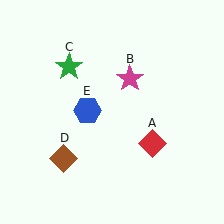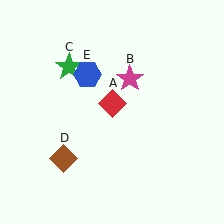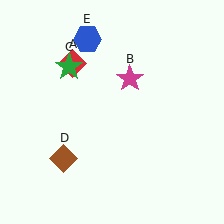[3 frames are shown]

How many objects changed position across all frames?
2 objects changed position: red diamond (object A), blue hexagon (object E).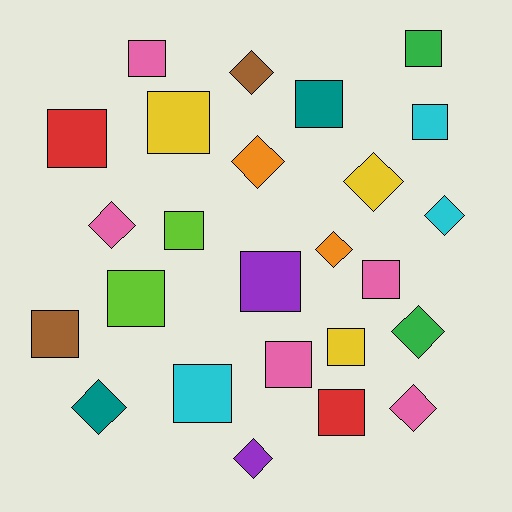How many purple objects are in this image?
There are 2 purple objects.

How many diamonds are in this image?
There are 10 diamonds.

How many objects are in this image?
There are 25 objects.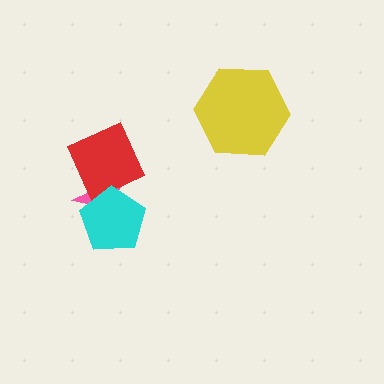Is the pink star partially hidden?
Yes, it is partially covered by another shape.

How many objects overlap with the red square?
1 object overlaps with the red square.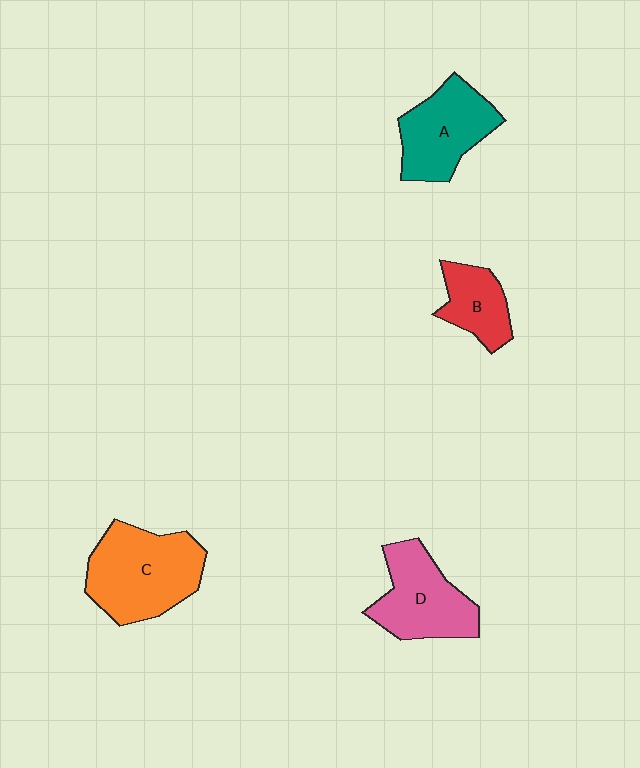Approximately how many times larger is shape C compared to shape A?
Approximately 1.3 times.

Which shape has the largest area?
Shape C (orange).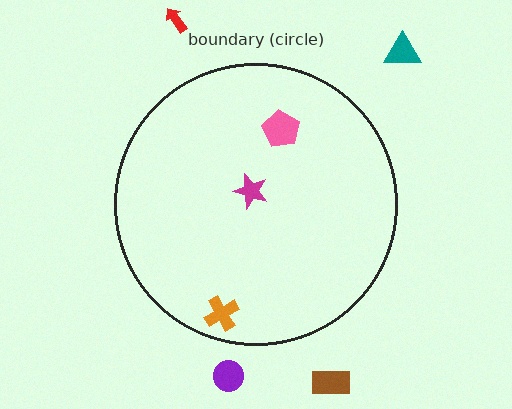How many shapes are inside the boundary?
3 inside, 4 outside.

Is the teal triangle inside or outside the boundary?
Outside.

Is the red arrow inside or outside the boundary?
Outside.